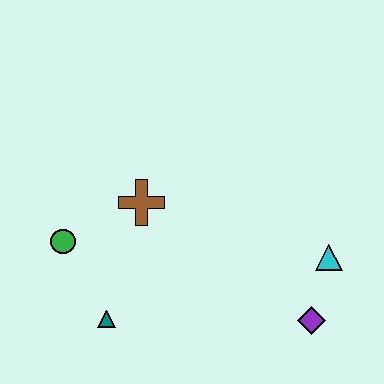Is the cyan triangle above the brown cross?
No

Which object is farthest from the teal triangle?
The cyan triangle is farthest from the teal triangle.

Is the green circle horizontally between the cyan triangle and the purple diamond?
No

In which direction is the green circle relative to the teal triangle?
The green circle is above the teal triangle.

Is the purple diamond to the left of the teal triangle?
No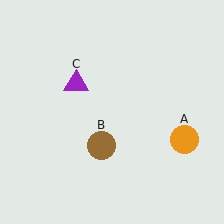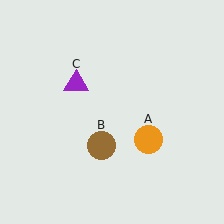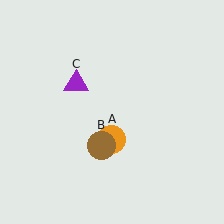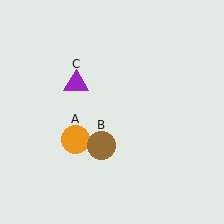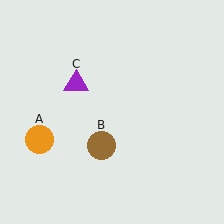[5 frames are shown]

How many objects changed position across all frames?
1 object changed position: orange circle (object A).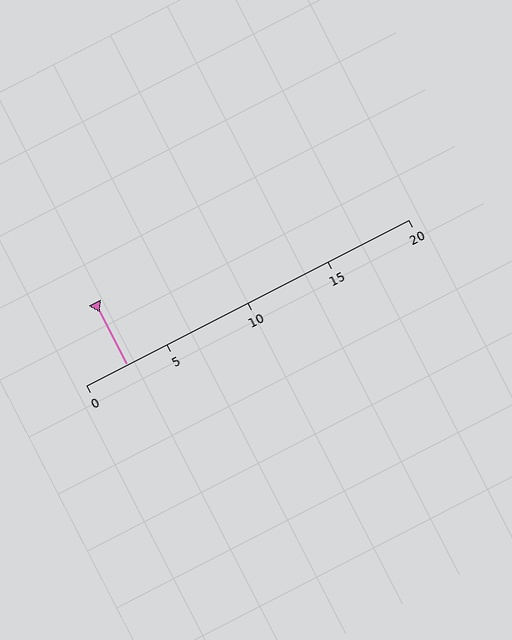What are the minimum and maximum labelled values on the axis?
The axis runs from 0 to 20.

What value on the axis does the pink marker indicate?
The marker indicates approximately 2.5.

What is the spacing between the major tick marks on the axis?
The major ticks are spaced 5 apart.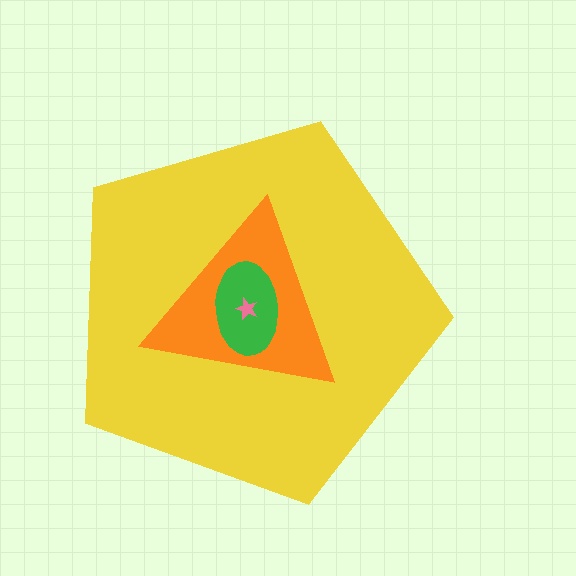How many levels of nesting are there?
4.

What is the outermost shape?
The yellow pentagon.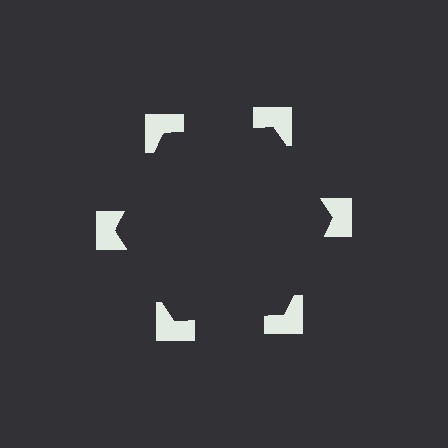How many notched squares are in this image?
There are 6 — one at each vertex of the illusory hexagon.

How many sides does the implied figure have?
6 sides.